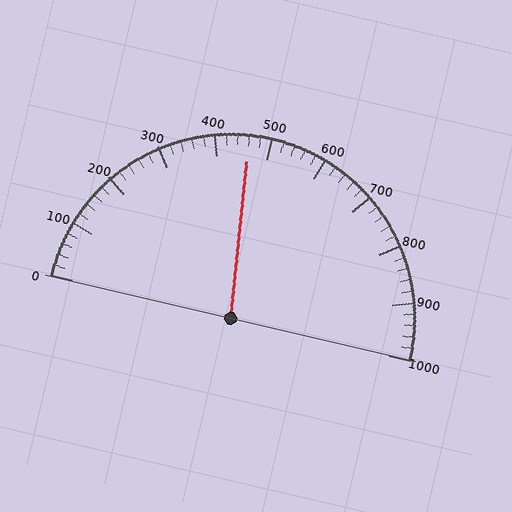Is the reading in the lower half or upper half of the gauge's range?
The reading is in the lower half of the range (0 to 1000).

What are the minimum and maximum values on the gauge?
The gauge ranges from 0 to 1000.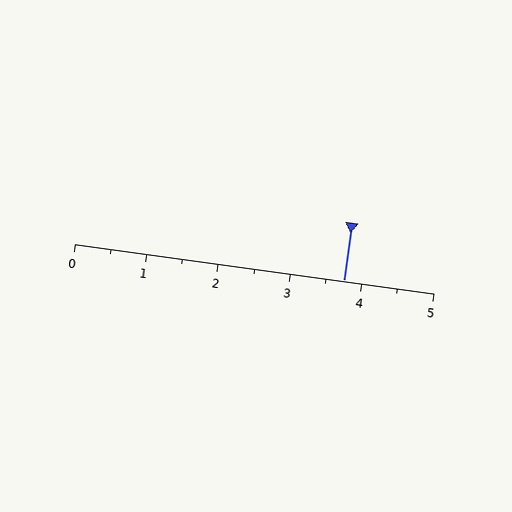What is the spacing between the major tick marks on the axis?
The major ticks are spaced 1 apart.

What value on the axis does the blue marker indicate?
The marker indicates approximately 3.8.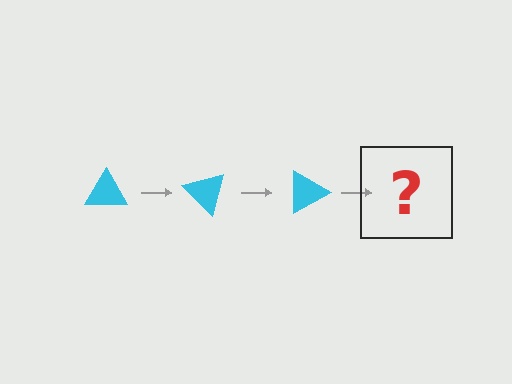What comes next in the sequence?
The next element should be a cyan triangle rotated 135 degrees.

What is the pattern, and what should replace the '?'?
The pattern is that the triangle rotates 45 degrees each step. The '?' should be a cyan triangle rotated 135 degrees.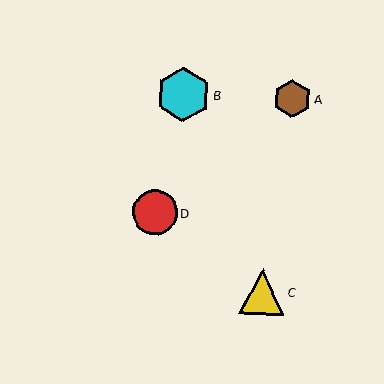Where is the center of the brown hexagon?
The center of the brown hexagon is at (292, 99).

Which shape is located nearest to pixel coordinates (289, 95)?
The brown hexagon (labeled A) at (292, 99) is nearest to that location.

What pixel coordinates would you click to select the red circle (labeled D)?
Click at (155, 212) to select the red circle D.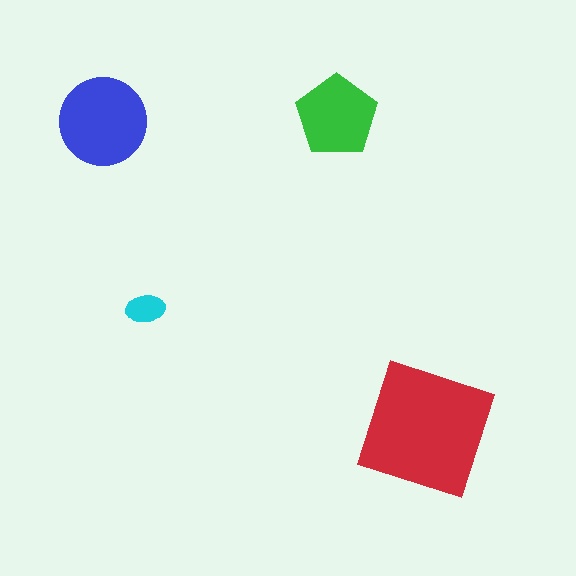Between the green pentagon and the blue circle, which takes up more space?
The blue circle.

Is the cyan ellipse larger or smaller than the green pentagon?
Smaller.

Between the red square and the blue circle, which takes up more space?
The red square.